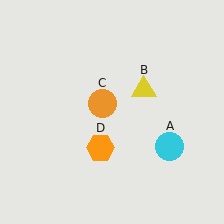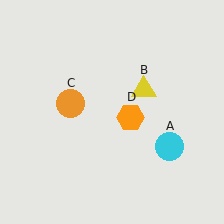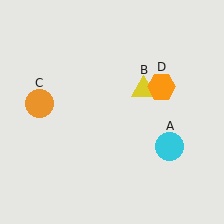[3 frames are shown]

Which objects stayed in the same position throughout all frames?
Cyan circle (object A) and yellow triangle (object B) remained stationary.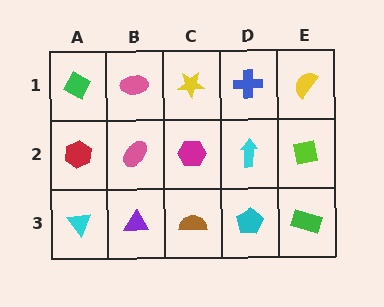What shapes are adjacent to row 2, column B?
A pink ellipse (row 1, column B), a purple triangle (row 3, column B), a red hexagon (row 2, column A), a magenta hexagon (row 2, column C).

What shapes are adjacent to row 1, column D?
A cyan arrow (row 2, column D), a yellow star (row 1, column C), a yellow semicircle (row 1, column E).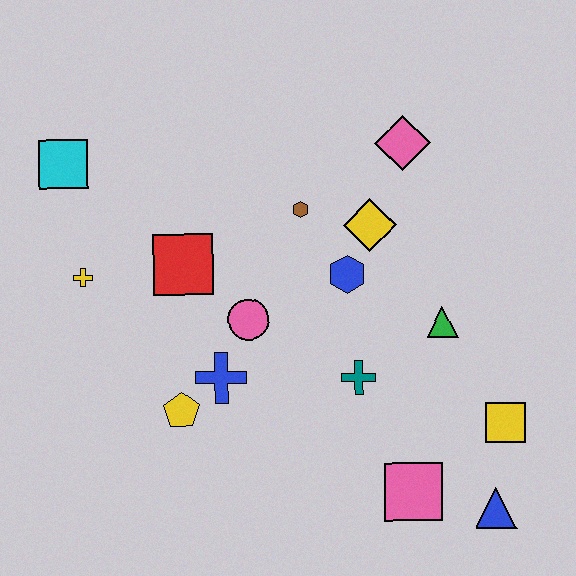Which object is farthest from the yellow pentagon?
The pink diamond is farthest from the yellow pentagon.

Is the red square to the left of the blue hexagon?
Yes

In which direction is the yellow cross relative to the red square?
The yellow cross is to the left of the red square.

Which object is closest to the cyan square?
The yellow cross is closest to the cyan square.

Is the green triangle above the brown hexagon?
No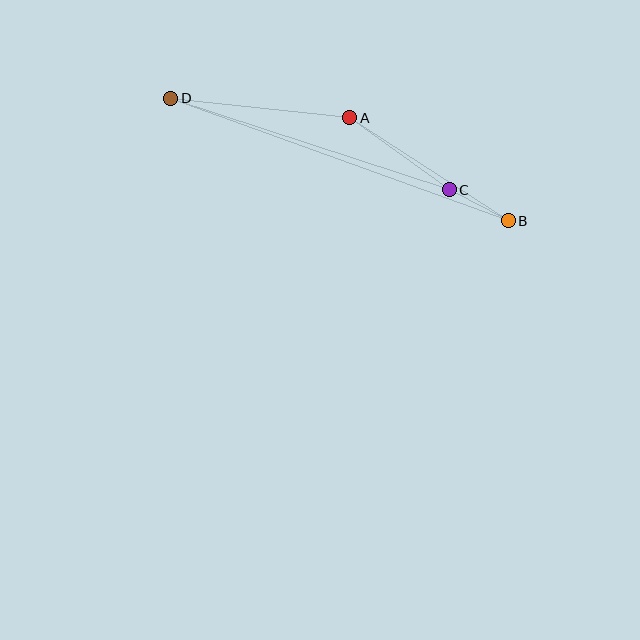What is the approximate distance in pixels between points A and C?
The distance between A and C is approximately 123 pixels.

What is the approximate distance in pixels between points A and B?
The distance between A and B is approximately 189 pixels.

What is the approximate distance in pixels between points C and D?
The distance between C and D is approximately 293 pixels.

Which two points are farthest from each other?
Points B and D are farthest from each other.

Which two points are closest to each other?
Points B and C are closest to each other.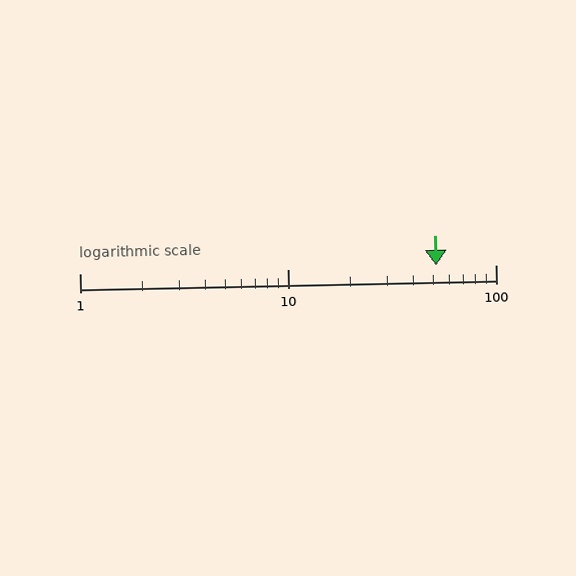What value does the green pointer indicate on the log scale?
The pointer indicates approximately 52.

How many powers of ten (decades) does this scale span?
The scale spans 2 decades, from 1 to 100.